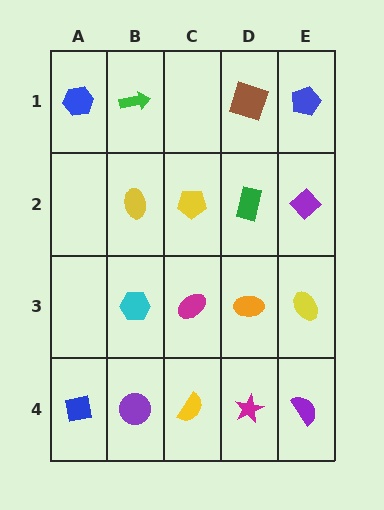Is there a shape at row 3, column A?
No, that cell is empty.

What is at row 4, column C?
A yellow semicircle.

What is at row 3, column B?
A cyan hexagon.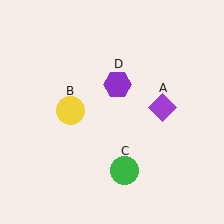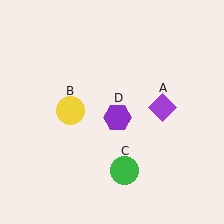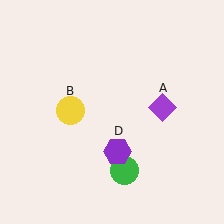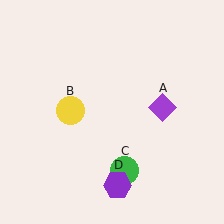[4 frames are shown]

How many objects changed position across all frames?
1 object changed position: purple hexagon (object D).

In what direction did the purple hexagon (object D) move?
The purple hexagon (object D) moved down.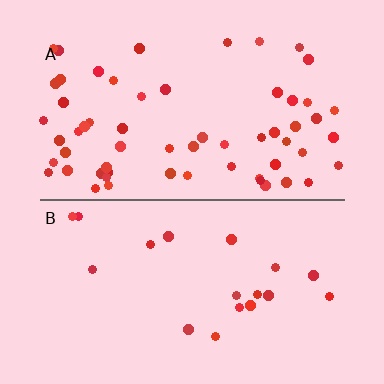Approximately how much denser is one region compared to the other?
Approximately 3.2× — region A over region B.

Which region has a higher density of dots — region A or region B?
A (the top).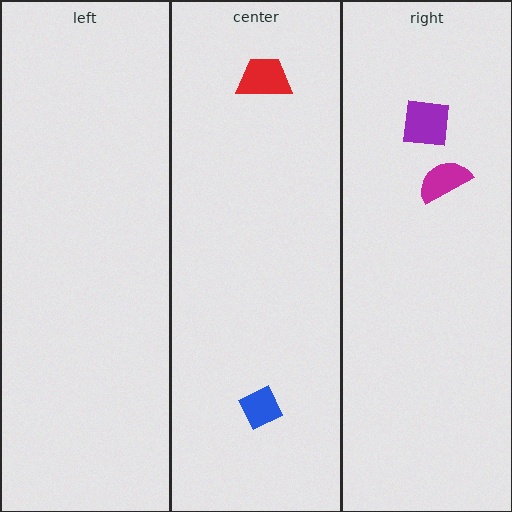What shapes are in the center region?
The red trapezoid, the blue diamond.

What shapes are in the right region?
The purple square, the magenta semicircle.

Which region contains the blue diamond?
The center region.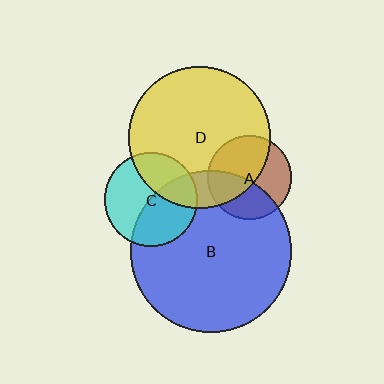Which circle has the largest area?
Circle B (blue).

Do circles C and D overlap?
Yes.